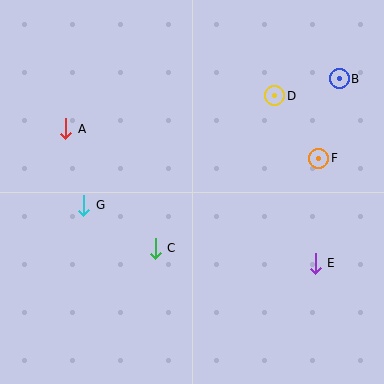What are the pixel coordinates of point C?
Point C is at (155, 248).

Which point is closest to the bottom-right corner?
Point E is closest to the bottom-right corner.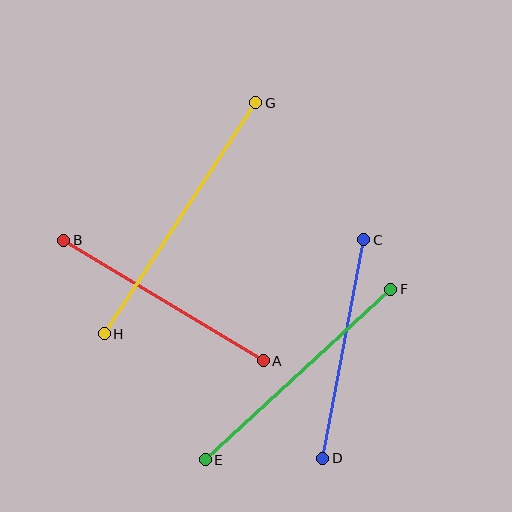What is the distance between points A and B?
The distance is approximately 233 pixels.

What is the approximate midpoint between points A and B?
The midpoint is at approximately (163, 300) pixels.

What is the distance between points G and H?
The distance is approximately 276 pixels.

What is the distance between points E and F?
The distance is approximately 252 pixels.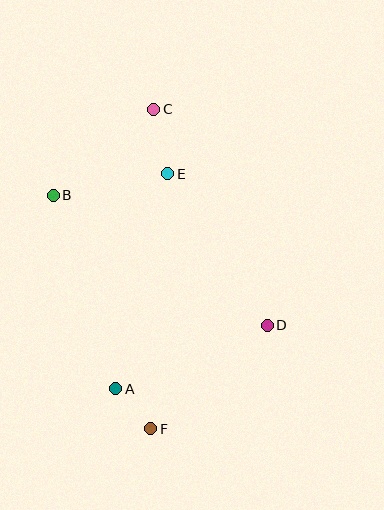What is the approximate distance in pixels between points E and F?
The distance between E and F is approximately 256 pixels.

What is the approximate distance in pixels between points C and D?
The distance between C and D is approximately 244 pixels.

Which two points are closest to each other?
Points A and F are closest to each other.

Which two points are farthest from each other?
Points C and F are farthest from each other.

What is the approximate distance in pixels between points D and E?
The distance between D and E is approximately 181 pixels.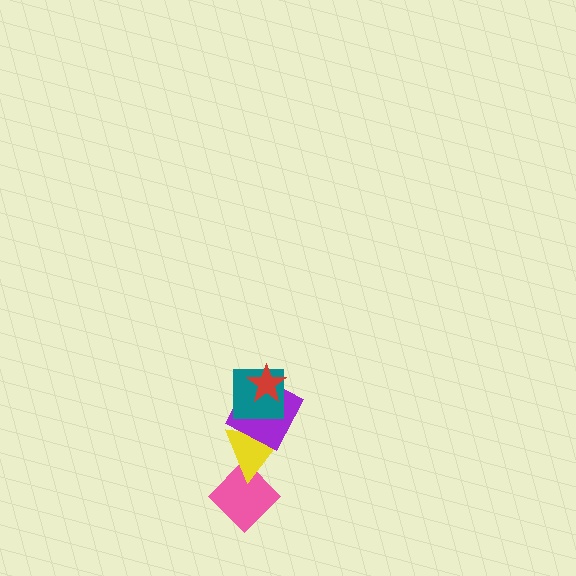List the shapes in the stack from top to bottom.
From top to bottom: the red star, the teal square, the purple square, the yellow triangle, the pink diamond.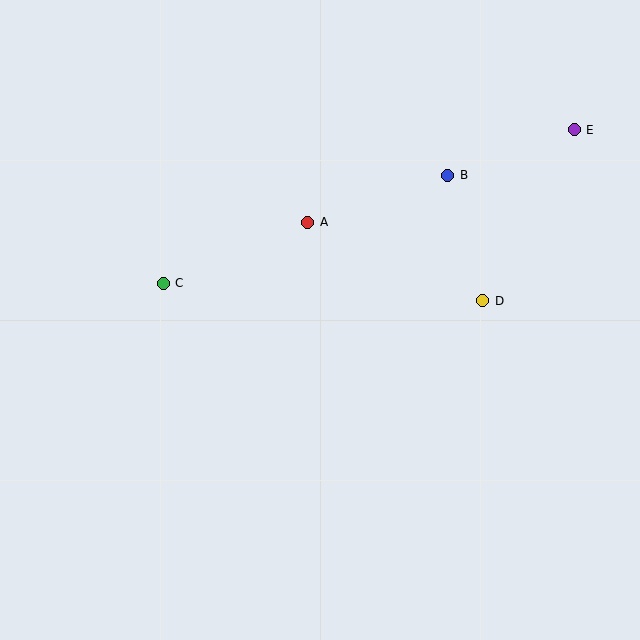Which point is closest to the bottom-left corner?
Point C is closest to the bottom-left corner.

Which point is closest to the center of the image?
Point A at (308, 222) is closest to the center.